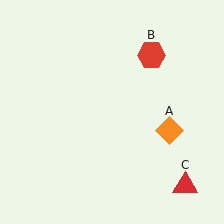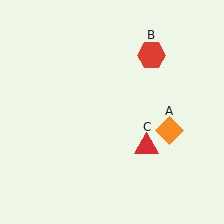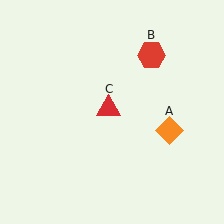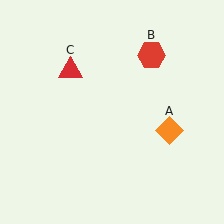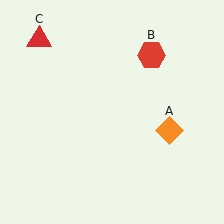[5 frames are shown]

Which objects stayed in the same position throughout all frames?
Orange diamond (object A) and red hexagon (object B) remained stationary.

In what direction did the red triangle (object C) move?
The red triangle (object C) moved up and to the left.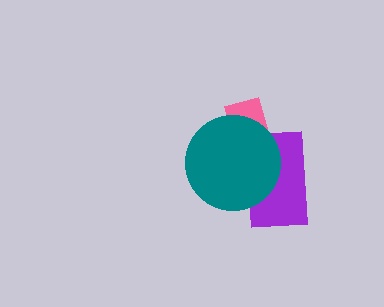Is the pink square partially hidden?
Yes, it is partially covered by another shape.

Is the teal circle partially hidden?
No, no other shape covers it.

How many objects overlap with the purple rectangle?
1 object overlaps with the purple rectangle.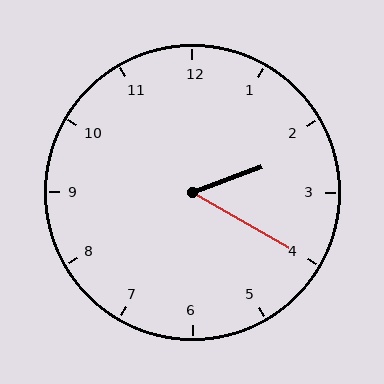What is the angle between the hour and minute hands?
Approximately 50 degrees.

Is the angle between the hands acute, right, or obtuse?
It is acute.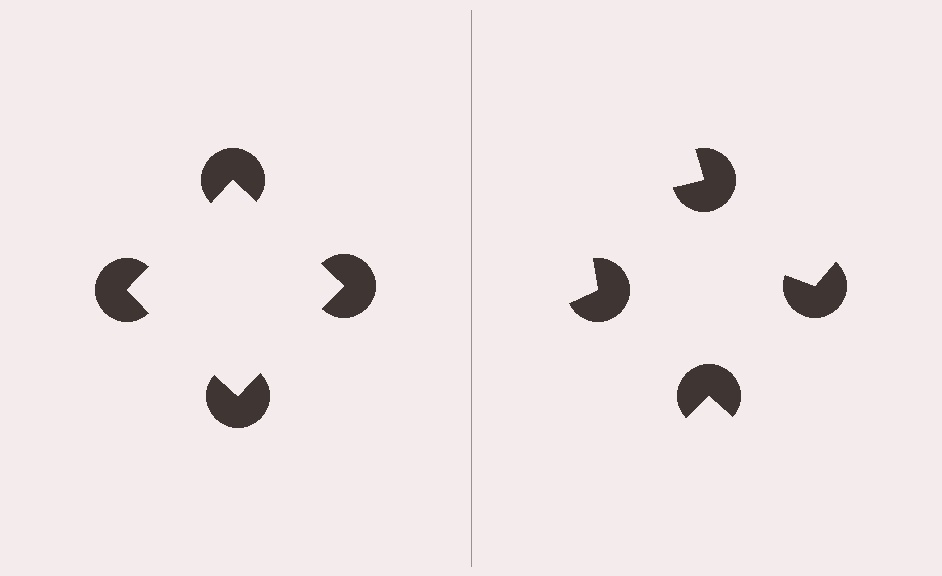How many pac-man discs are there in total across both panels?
8 — 4 on each side.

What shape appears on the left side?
An illusory square.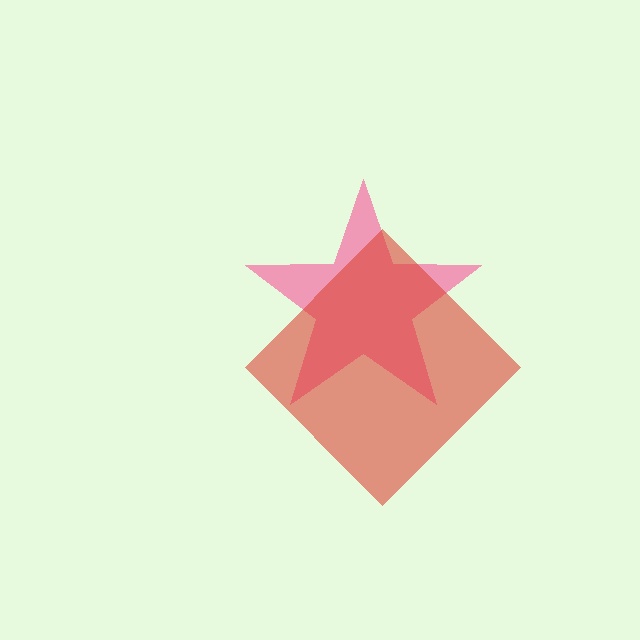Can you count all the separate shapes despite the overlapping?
Yes, there are 2 separate shapes.